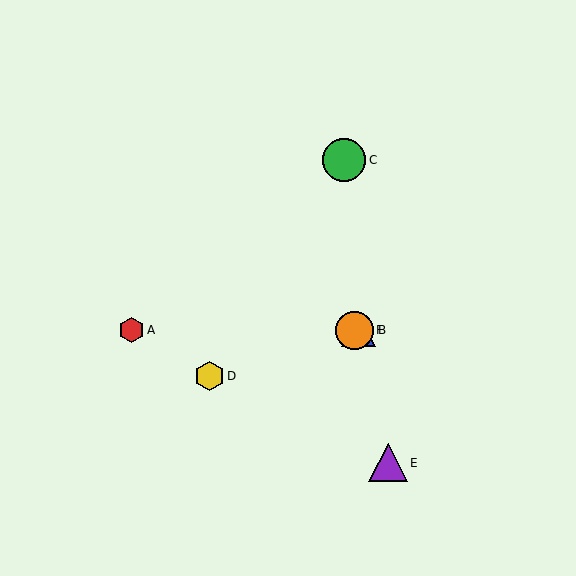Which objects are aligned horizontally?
Objects A, B, F are aligned horizontally.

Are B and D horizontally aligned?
No, B is at y≈330 and D is at y≈376.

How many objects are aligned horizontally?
3 objects (A, B, F) are aligned horizontally.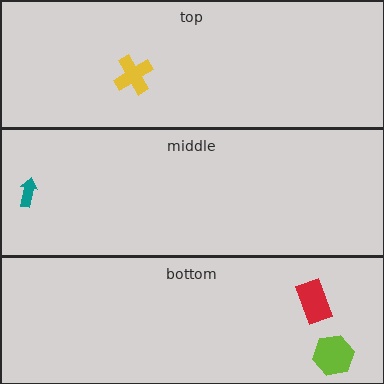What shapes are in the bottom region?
The lime hexagon, the red rectangle.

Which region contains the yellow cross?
The top region.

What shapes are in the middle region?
The teal arrow.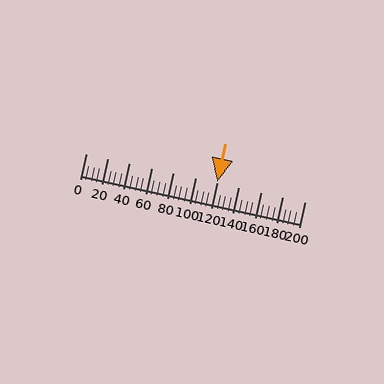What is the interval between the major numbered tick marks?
The major tick marks are spaced 20 units apart.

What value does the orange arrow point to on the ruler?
The orange arrow points to approximately 120.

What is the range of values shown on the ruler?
The ruler shows values from 0 to 200.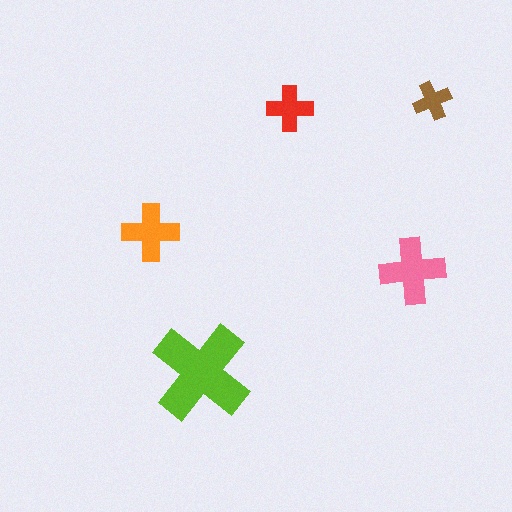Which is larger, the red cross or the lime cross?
The lime one.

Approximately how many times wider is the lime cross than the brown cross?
About 2.5 times wider.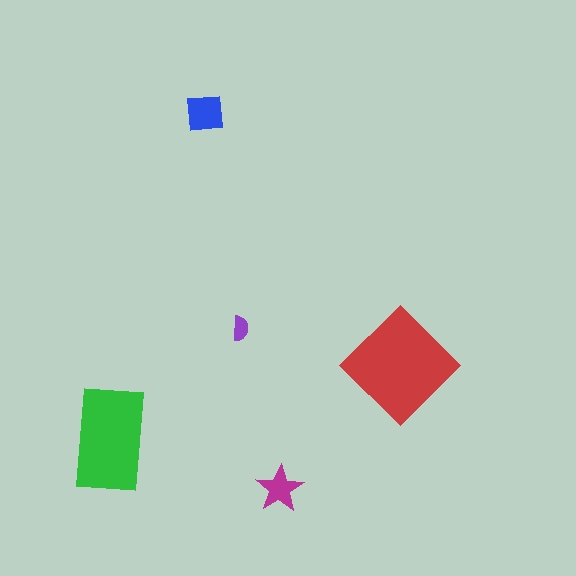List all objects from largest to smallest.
The red diamond, the green rectangle, the blue square, the magenta star, the purple semicircle.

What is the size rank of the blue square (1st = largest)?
3rd.